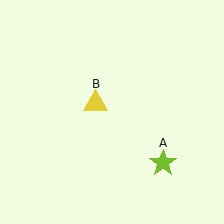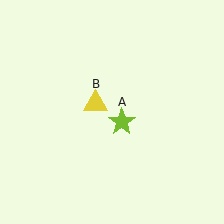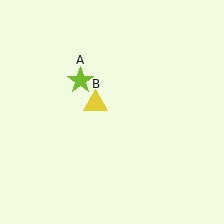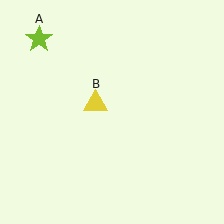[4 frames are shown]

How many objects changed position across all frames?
1 object changed position: lime star (object A).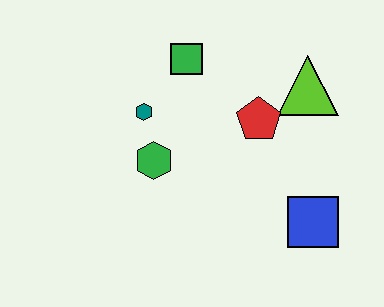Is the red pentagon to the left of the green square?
No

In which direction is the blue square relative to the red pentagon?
The blue square is below the red pentagon.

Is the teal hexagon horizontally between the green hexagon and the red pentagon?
No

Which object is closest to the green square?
The teal hexagon is closest to the green square.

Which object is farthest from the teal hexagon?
The blue square is farthest from the teal hexagon.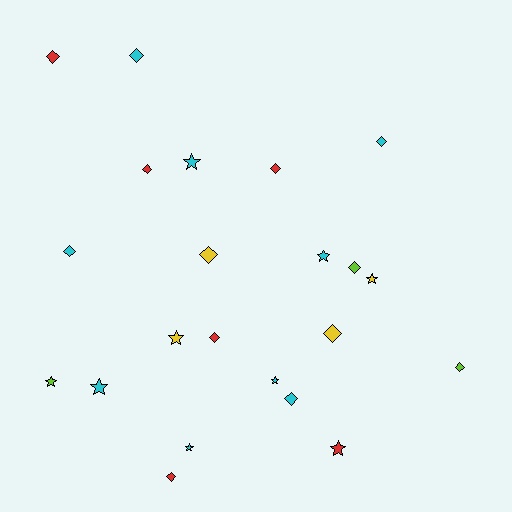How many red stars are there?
There is 1 red star.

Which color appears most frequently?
Cyan, with 9 objects.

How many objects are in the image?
There are 22 objects.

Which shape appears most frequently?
Diamond, with 13 objects.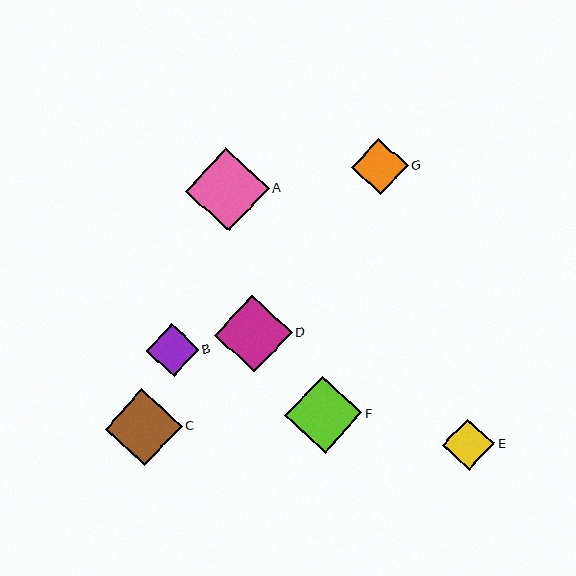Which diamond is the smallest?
Diamond E is the smallest with a size of approximately 52 pixels.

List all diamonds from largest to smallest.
From largest to smallest: A, D, F, C, G, B, E.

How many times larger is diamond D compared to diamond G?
Diamond D is approximately 1.4 times the size of diamond G.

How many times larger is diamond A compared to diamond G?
Diamond A is approximately 1.5 times the size of diamond G.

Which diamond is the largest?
Diamond A is the largest with a size of approximately 84 pixels.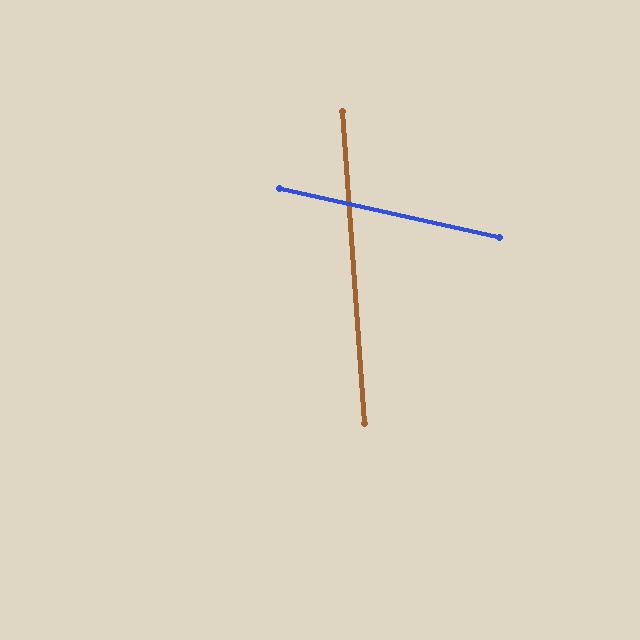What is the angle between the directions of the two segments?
Approximately 73 degrees.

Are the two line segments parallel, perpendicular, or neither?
Neither parallel nor perpendicular — they differ by about 73°.